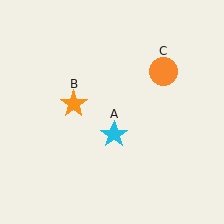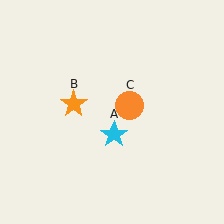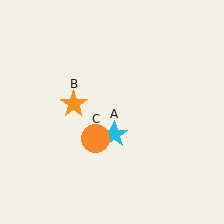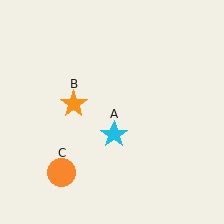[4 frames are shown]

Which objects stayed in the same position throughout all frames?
Cyan star (object A) and orange star (object B) remained stationary.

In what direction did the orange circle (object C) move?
The orange circle (object C) moved down and to the left.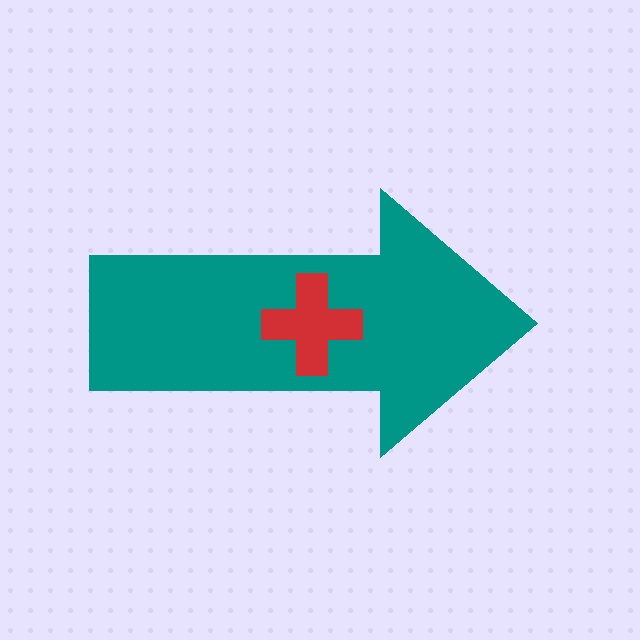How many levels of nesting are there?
2.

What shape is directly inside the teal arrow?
The red cross.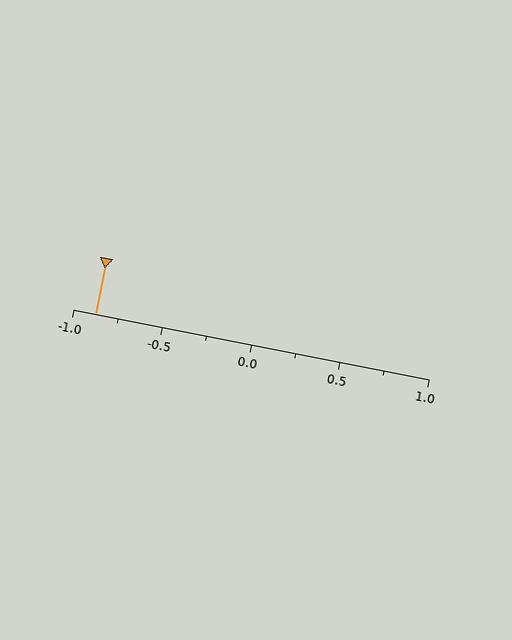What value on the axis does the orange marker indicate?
The marker indicates approximately -0.88.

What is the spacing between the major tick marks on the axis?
The major ticks are spaced 0.5 apart.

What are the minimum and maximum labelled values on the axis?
The axis runs from -1.0 to 1.0.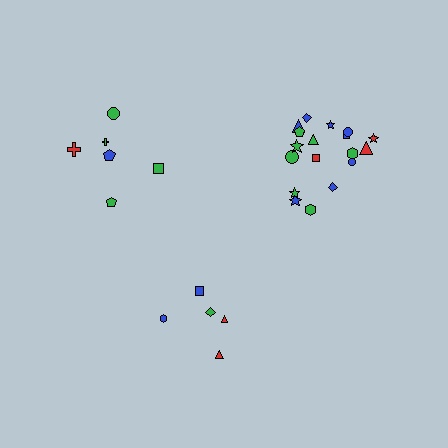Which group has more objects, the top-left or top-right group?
The top-right group.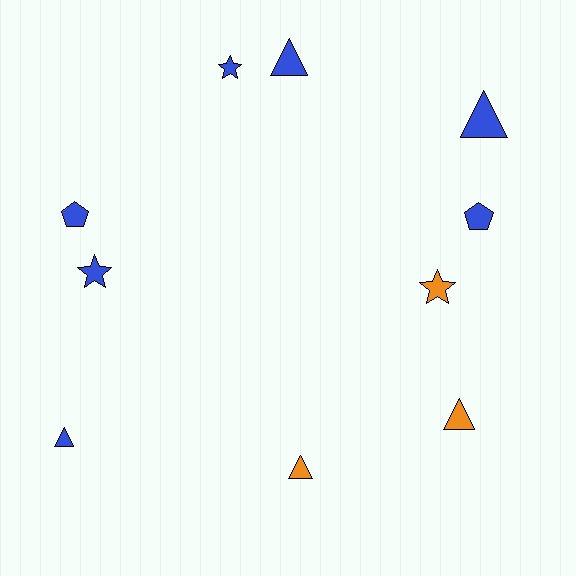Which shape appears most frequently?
Triangle, with 5 objects.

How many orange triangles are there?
There are 2 orange triangles.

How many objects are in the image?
There are 10 objects.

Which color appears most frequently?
Blue, with 7 objects.